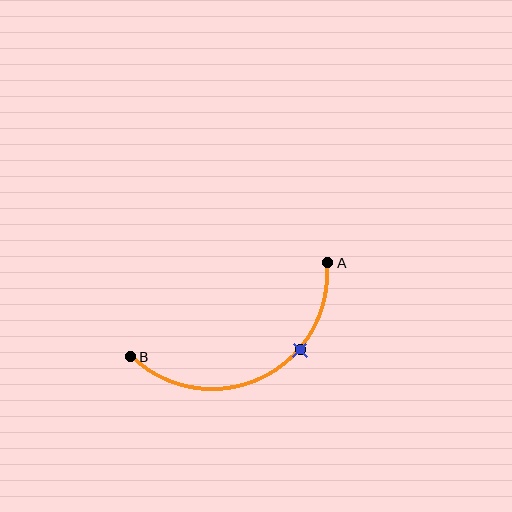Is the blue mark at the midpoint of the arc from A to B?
No. The blue mark lies on the arc but is closer to endpoint A. The arc midpoint would be at the point on the curve equidistant along the arc from both A and B.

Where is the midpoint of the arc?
The arc midpoint is the point on the curve farthest from the straight line joining A and B. It sits below that line.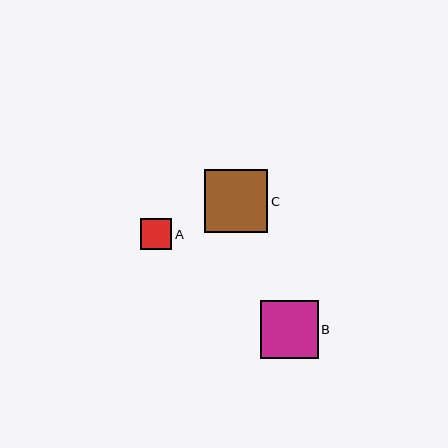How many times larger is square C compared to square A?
Square C is approximately 2.0 times the size of square A.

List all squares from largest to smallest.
From largest to smallest: C, B, A.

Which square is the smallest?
Square A is the smallest with a size of approximately 31 pixels.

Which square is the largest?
Square C is the largest with a size of approximately 63 pixels.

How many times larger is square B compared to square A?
Square B is approximately 1.9 times the size of square A.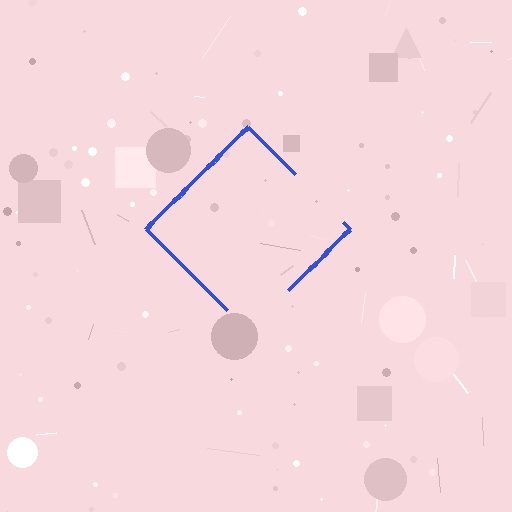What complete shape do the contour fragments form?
The contour fragments form a diamond.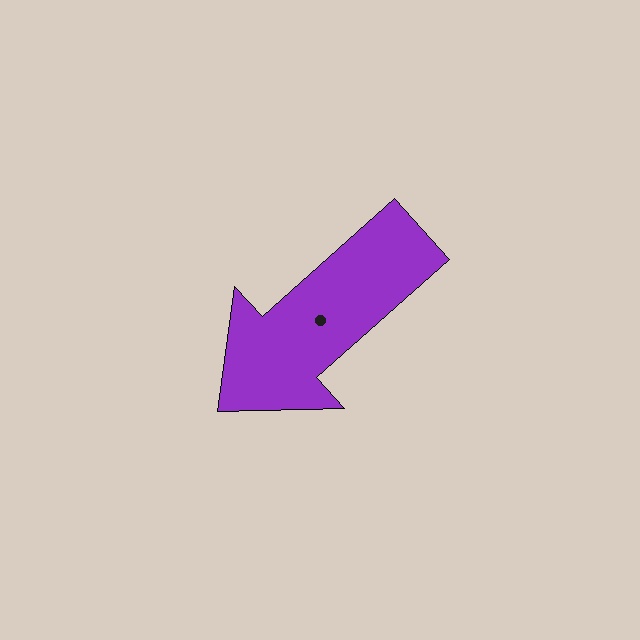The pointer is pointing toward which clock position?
Roughly 8 o'clock.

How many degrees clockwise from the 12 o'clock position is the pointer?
Approximately 228 degrees.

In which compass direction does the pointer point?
Southwest.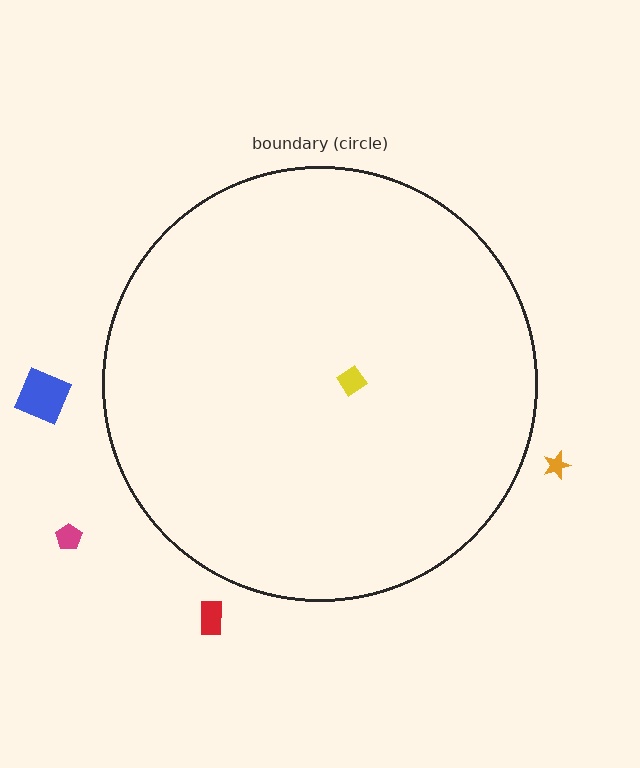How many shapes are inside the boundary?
1 inside, 4 outside.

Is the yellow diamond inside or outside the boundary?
Inside.